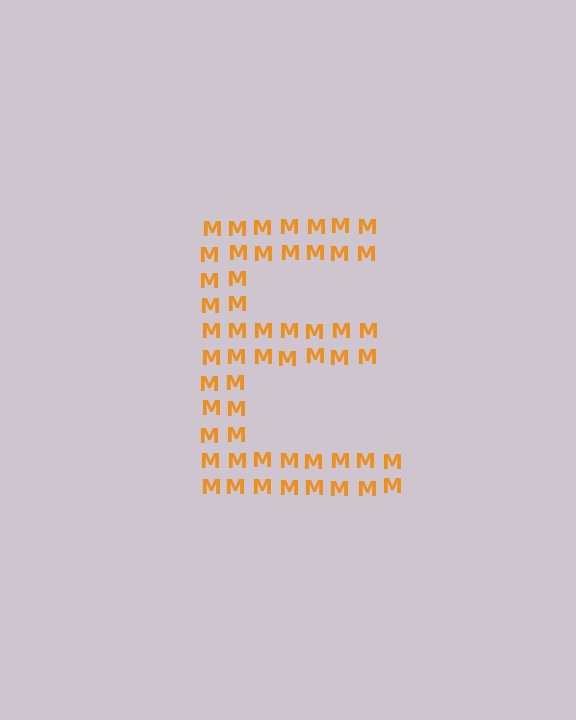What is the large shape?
The large shape is the letter E.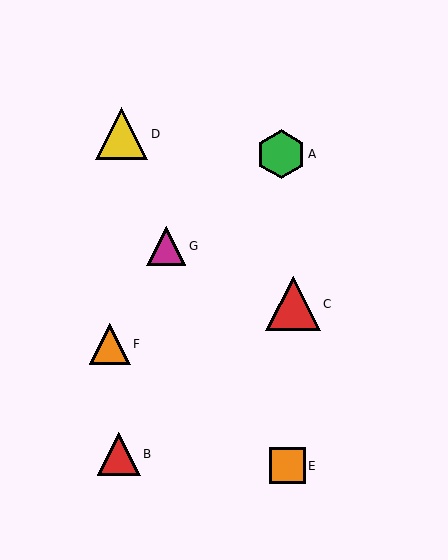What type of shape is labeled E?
Shape E is an orange square.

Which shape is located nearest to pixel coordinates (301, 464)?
The orange square (labeled E) at (288, 466) is nearest to that location.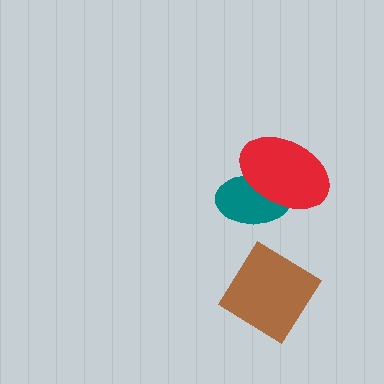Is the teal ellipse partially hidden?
Yes, it is partially covered by another shape.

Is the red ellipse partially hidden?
No, no other shape covers it.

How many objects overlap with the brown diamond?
0 objects overlap with the brown diamond.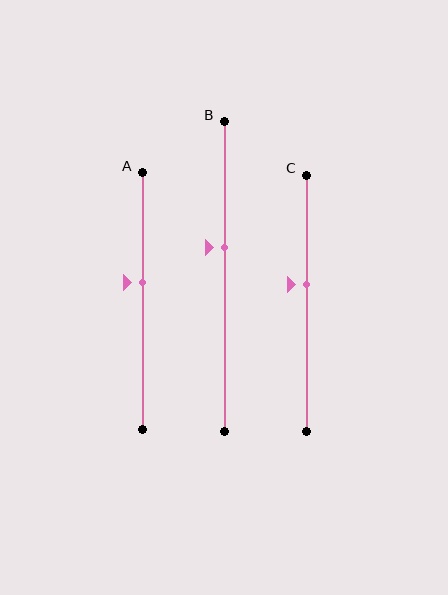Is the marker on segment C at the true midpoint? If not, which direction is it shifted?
No, the marker on segment C is shifted upward by about 8% of the segment length.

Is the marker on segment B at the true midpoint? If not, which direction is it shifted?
No, the marker on segment B is shifted upward by about 9% of the segment length.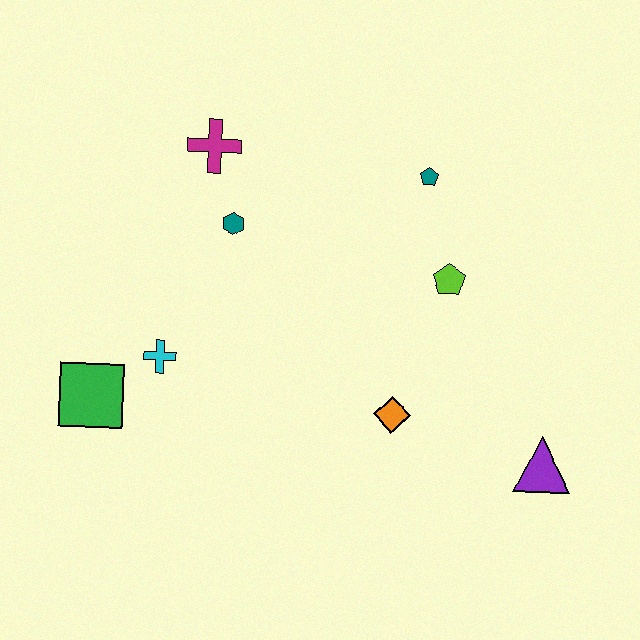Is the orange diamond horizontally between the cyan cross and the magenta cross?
No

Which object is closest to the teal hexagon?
The magenta cross is closest to the teal hexagon.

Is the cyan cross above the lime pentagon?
No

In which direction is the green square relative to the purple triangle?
The green square is to the left of the purple triangle.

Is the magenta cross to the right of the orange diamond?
No